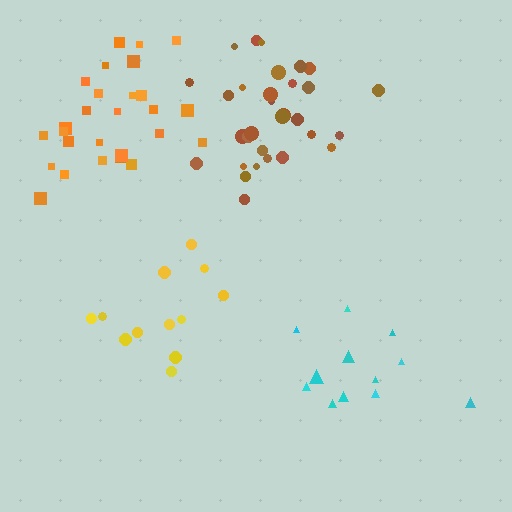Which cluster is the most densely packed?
Brown.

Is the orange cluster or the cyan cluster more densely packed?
Orange.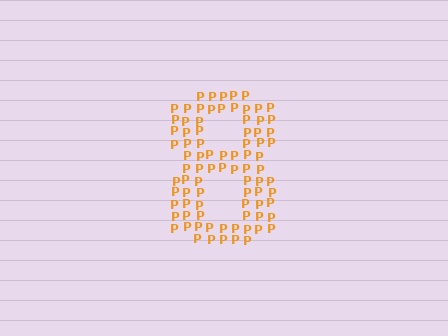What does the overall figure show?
The overall figure shows the digit 8.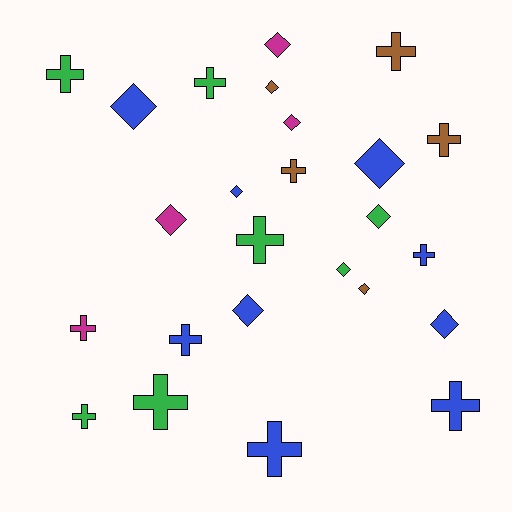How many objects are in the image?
There are 25 objects.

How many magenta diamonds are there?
There are 3 magenta diamonds.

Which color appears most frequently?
Blue, with 9 objects.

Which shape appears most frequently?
Cross, with 13 objects.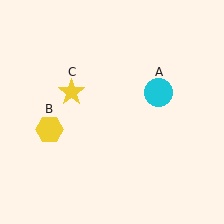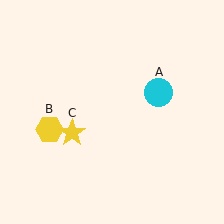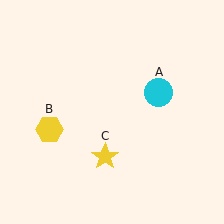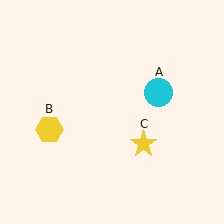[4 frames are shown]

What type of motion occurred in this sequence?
The yellow star (object C) rotated counterclockwise around the center of the scene.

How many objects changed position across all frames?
1 object changed position: yellow star (object C).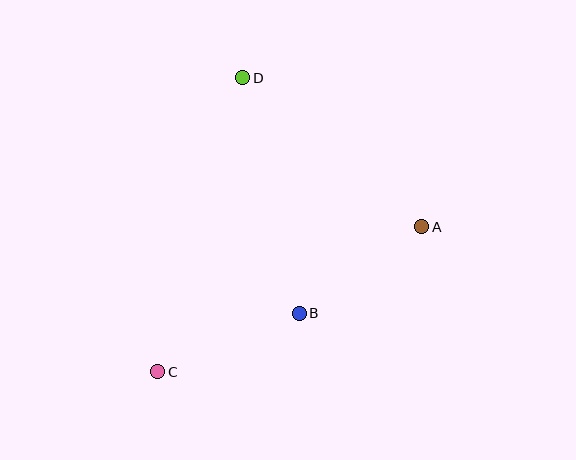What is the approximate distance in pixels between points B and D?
The distance between B and D is approximately 243 pixels.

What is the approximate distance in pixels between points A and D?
The distance between A and D is approximately 233 pixels.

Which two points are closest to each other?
Points A and B are closest to each other.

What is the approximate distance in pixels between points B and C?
The distance between B and C is approximately 153 pixels.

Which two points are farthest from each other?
Points C and D are farthest from each other.